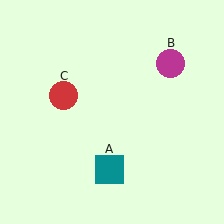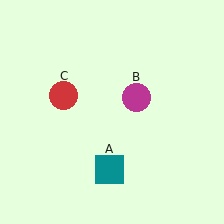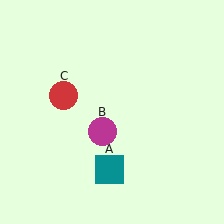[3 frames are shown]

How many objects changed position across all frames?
1 object changed position: magenta circle (object B).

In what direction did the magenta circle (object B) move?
The magenta circle (object B) moved down and to the left.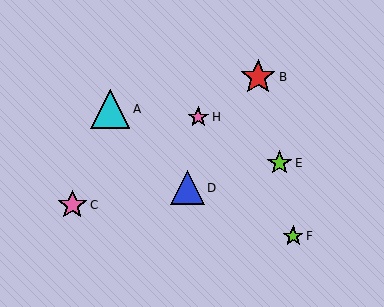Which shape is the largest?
The cyan triangle (labeled A) is the largest.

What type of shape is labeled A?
Shape A is a cyan triangle.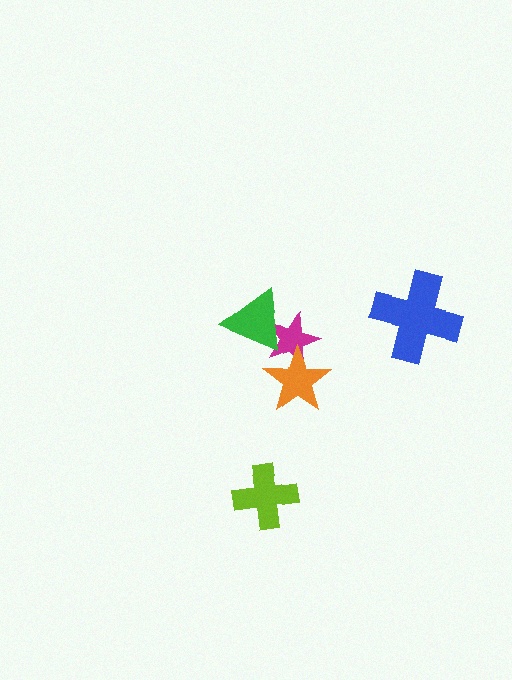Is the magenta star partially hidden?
Yes, it is partially covered by another shape.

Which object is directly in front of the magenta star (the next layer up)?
The green triangle is directly in front of the magenta star.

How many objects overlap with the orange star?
1 object overlaps with the orange star.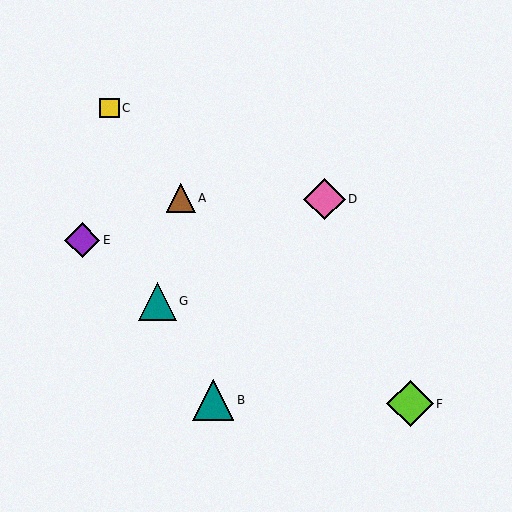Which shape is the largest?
The lime diamond (labeled F) is the largest.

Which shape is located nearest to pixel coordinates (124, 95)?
The yellow square (labeled C) at (109, 108) is nearest to that location.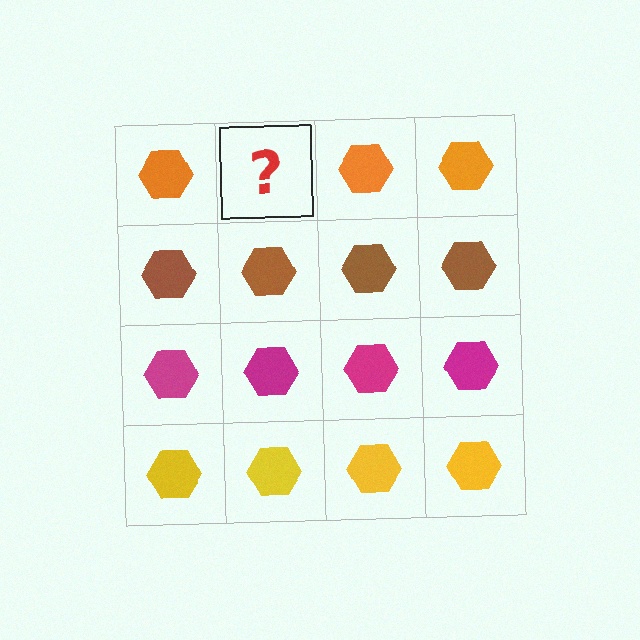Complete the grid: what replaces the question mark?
The question mark should be replaced with an orange hexagon.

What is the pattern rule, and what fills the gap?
The rule is that each row has a consistent color. The gap should be filled with an orange hexagon.